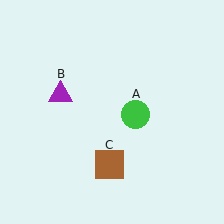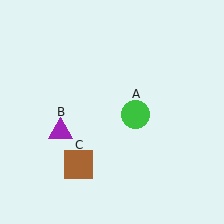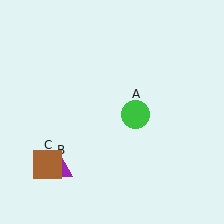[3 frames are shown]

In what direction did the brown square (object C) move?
The brown square (object C) moved left.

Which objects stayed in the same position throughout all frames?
Green circle (object A) remained stationary.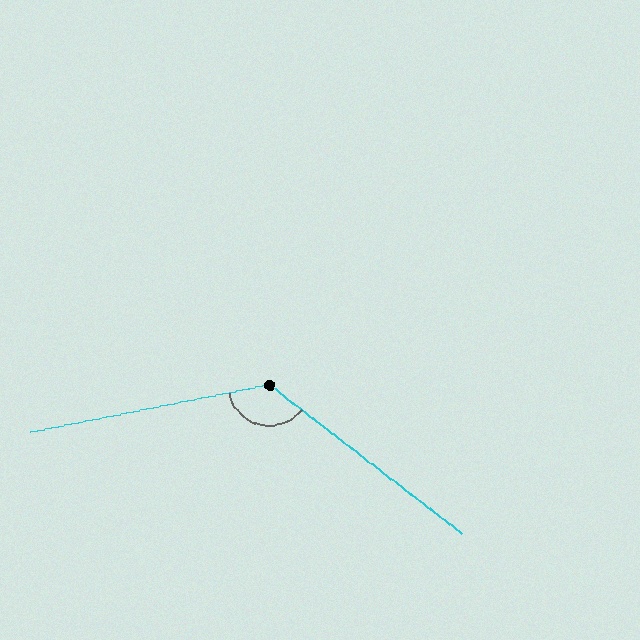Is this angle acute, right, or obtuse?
It is obtuse.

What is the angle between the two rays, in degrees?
Approximately 131 degrees.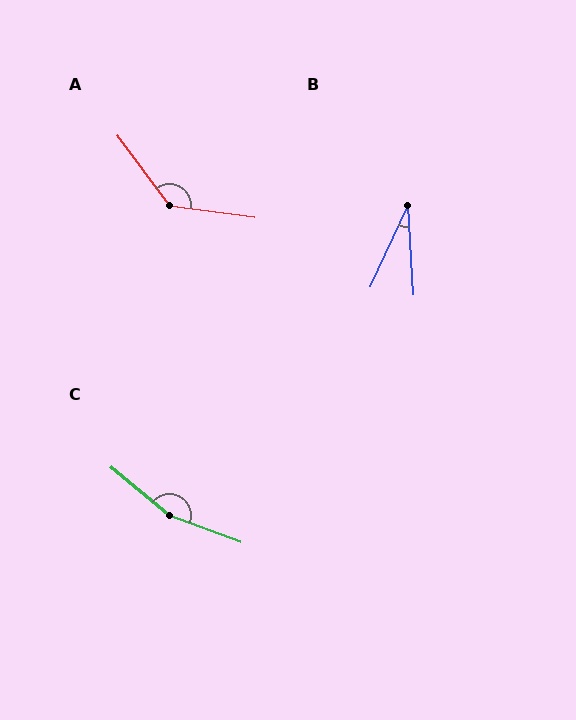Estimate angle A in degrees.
Approximately 134 degrees.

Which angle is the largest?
C, at approximately 161 degrees.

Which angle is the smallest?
B, at approximately 28 degrees.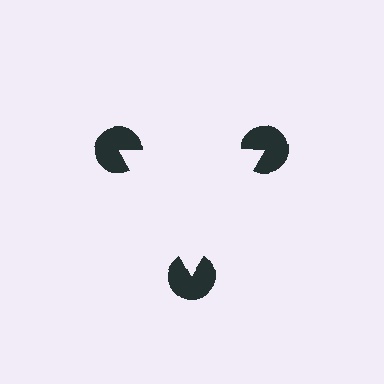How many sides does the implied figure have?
3 sides.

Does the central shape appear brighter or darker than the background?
It typically appears slightly brighter than the background, even though no actual brightness change is drawn.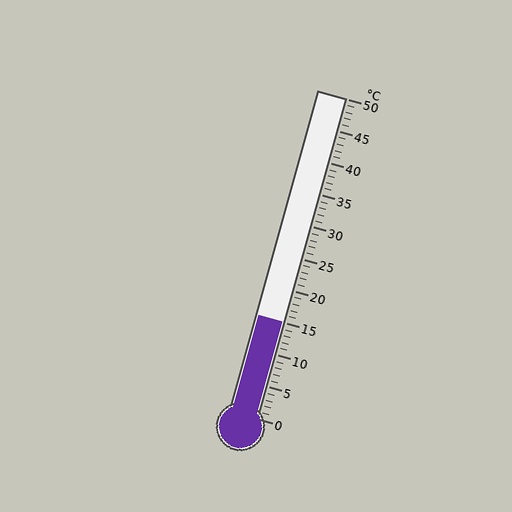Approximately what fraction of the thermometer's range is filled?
The thermometer is filled to approximately 30% of its range.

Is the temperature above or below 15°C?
The temperature is at 15°C.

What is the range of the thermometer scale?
The thermometer scale ranges from 0°C to 50°C.